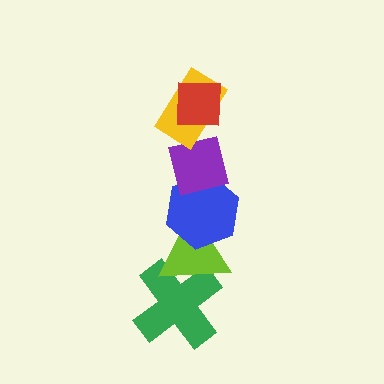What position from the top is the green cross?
The green cross is 6th from the top.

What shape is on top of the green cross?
The lime triangle is on top of the green cross.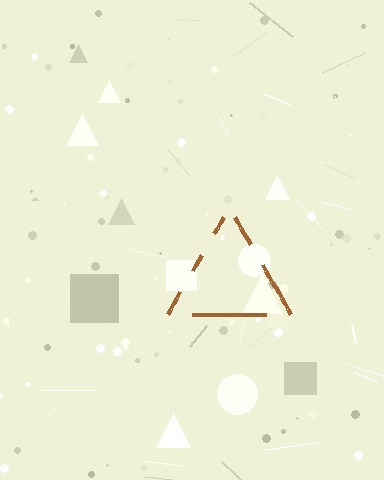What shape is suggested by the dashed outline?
The dashed outline suggests a triangle.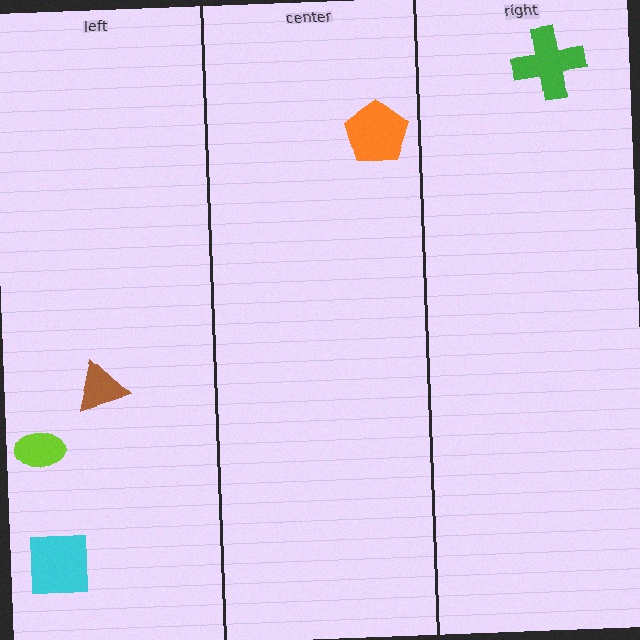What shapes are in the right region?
The green cross.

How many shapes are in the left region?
3.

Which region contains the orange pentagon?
The center region.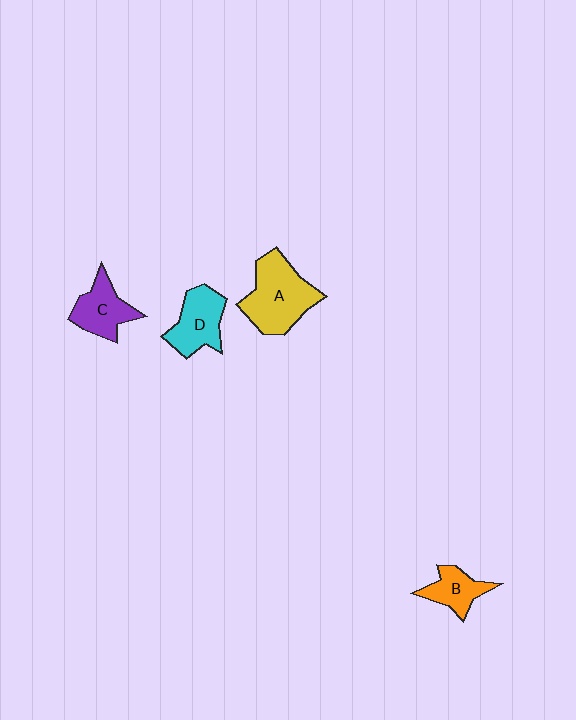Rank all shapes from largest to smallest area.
From largest to smallest: A (yellow), D (cyan), C (purple), B (orange).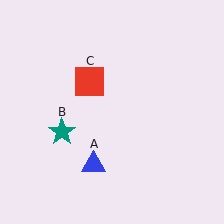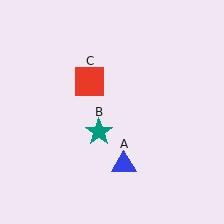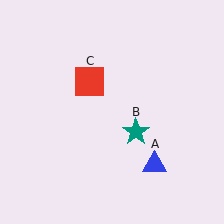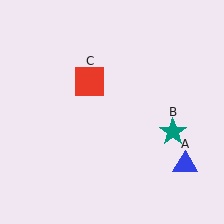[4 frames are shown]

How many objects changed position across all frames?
2 objects changed position: blue triangle (object A), teal star (object B).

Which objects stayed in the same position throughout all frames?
Red square (object C) remained stationary.